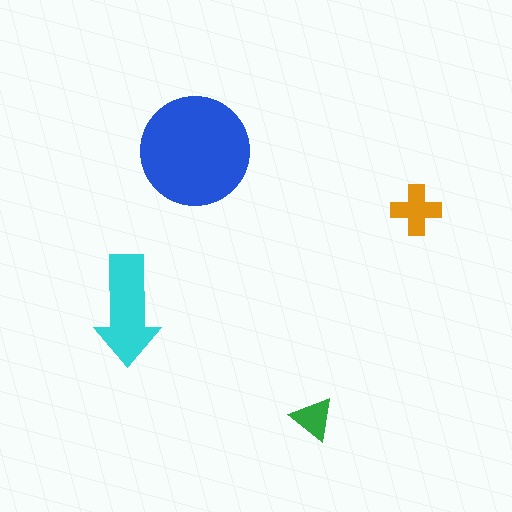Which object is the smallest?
The green triangle.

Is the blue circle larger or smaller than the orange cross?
Larger.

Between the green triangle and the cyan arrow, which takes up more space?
The cyan arrow.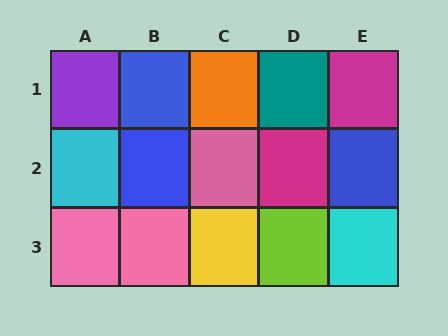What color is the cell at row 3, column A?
Pink.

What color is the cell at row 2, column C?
Pink.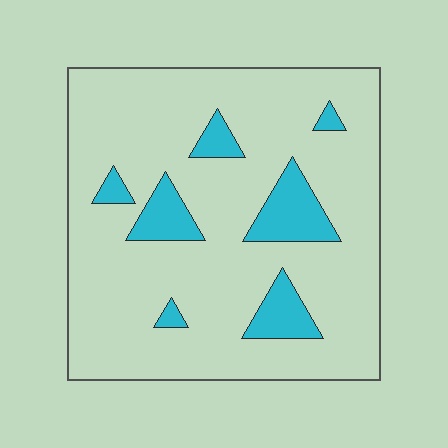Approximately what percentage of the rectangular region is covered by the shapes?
Approximately 15%.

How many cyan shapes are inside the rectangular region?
7.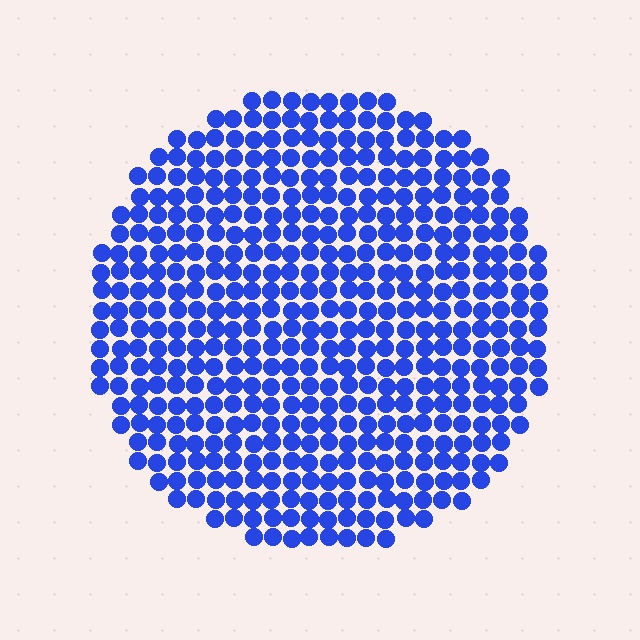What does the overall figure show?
The overall figure shows a circle.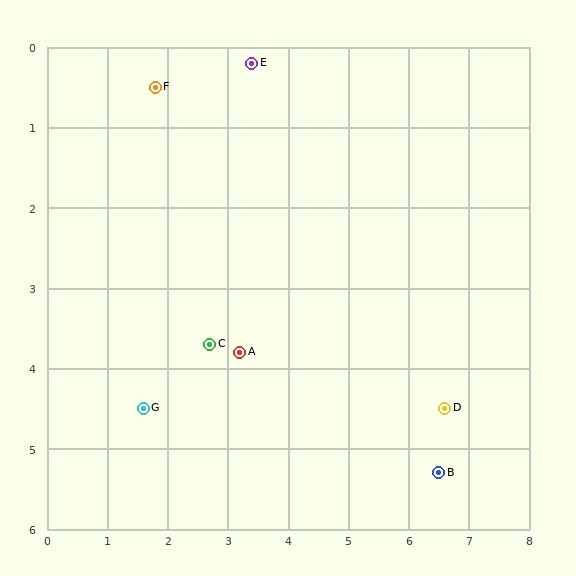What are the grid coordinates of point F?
Point F is at approximately (1.8, 0.5).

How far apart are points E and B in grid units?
Points E and B are about 6.0 grid units apart.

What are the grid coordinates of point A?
Point A is at approximately (3.2, 3.8).